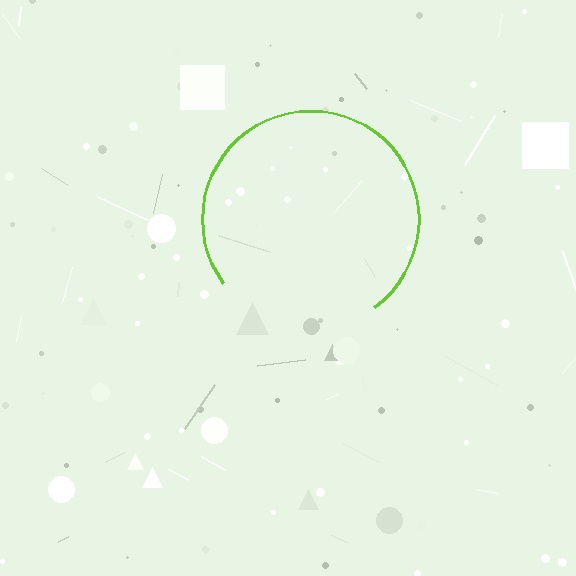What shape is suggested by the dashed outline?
The dashed outline suggests a circle.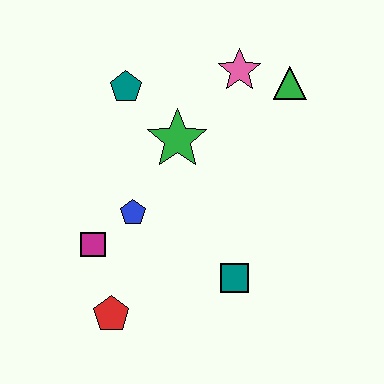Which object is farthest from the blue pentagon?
The green triangle is farthest from the blue pentagon.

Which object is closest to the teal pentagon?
The green star is closest to the teal pentagon.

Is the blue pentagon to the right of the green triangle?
No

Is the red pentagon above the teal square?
No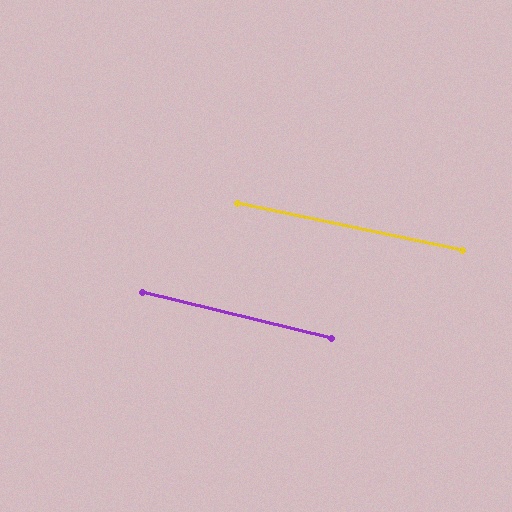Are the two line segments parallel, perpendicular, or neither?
Parallel — their directions differ by only 1.6°.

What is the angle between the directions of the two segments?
Approximately 2 degrees.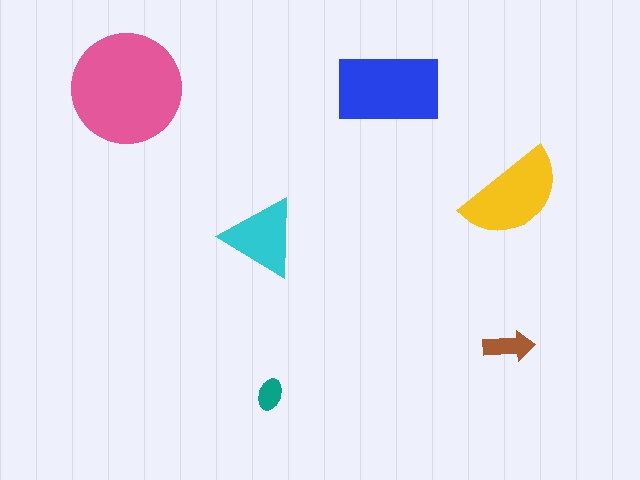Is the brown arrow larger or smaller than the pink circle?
Smaller.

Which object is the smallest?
The teal ellipse.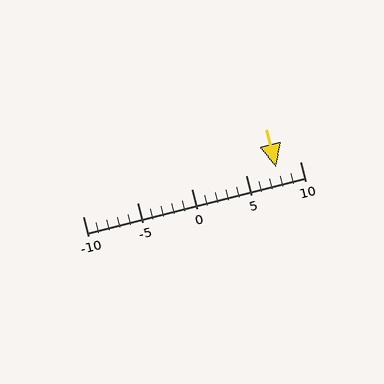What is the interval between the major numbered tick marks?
The major tick marks are spaced 5 units apart.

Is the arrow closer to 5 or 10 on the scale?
The arrow is closer to 10.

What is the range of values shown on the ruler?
The ruler shows values from -10 to 10.